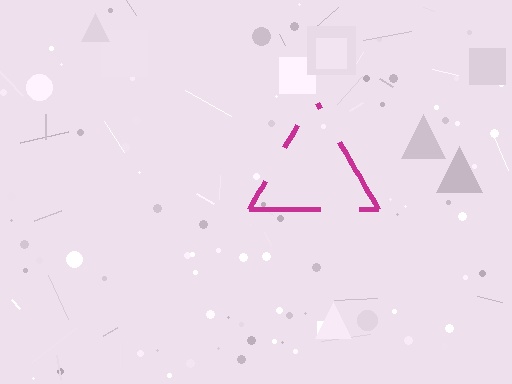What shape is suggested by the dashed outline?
The dashed outline suggests a triangle.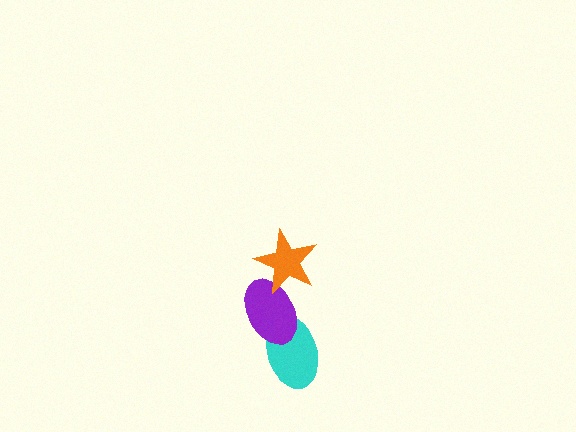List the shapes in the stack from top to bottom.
From top to bottom: the orange star, the purple ellipse, the cyan ellipse.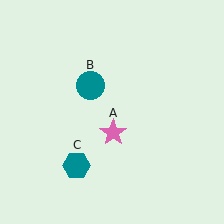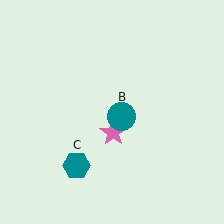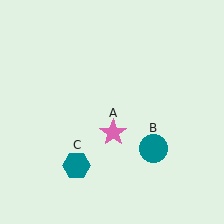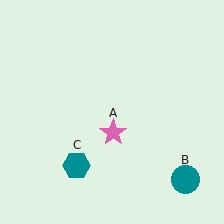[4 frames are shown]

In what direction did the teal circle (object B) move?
The teal circle (object B) moved down and to the right.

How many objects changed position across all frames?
1 object changed position: teal circle (object B).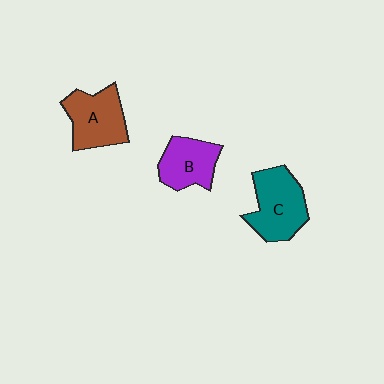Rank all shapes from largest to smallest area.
From largest to smallest: C (teal), A (brown), B (purple).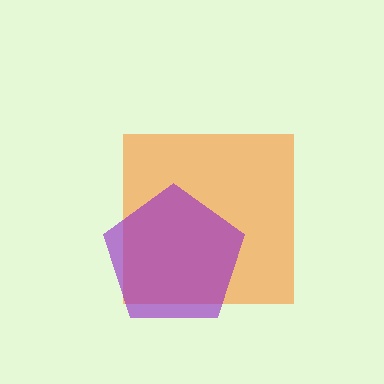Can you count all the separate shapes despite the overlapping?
Yes, there are 2 separate shapes.